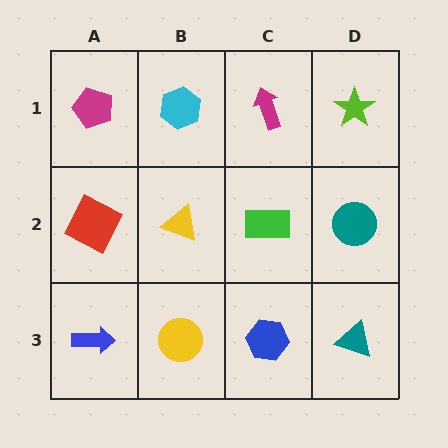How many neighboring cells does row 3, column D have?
2.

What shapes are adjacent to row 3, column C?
A green rectangle (row 2, column C), a yellow circle (row 3, column B), a teal triangle (row 3, column D).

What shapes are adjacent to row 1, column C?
A green rectangle (row 2, column C), a cyan hexagon (row 1, column B), a lime star (row 1, column D).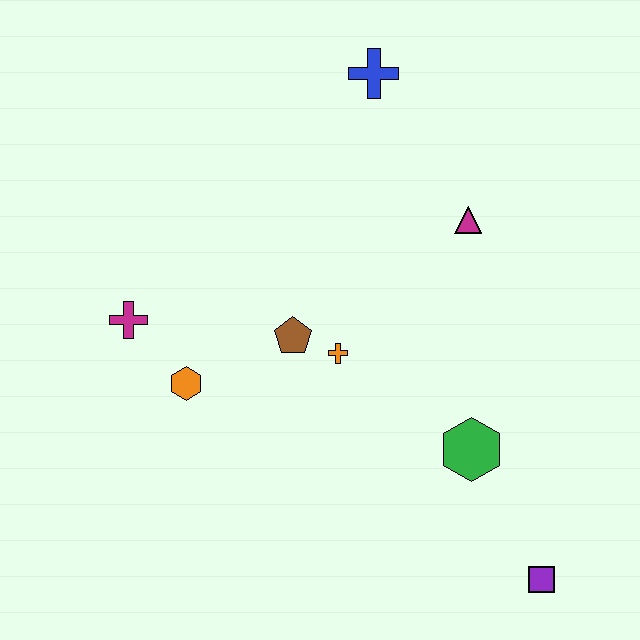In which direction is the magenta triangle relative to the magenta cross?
The magenta triangle is to the right of the magenta cross.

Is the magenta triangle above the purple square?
Yes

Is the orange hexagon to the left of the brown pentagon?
Yes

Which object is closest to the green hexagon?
The purple square is closest to the green hexagon.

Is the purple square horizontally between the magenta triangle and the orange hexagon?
No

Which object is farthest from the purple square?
The blue cross is farthest from the purple square.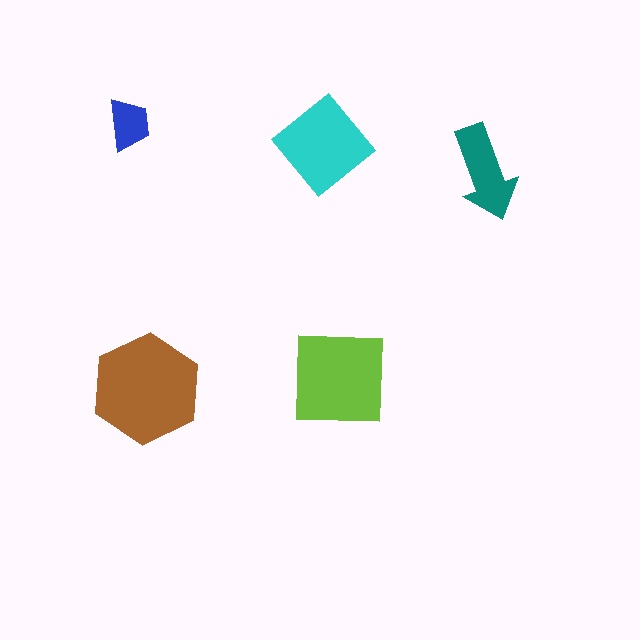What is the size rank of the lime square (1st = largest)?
2nd.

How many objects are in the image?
There are 5 objects in the image.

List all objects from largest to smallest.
The brown hexagon, the lime square, the cyan diamond, the teal arrow, the blue trapezoid.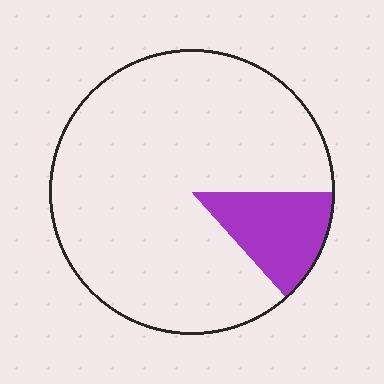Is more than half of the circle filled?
No.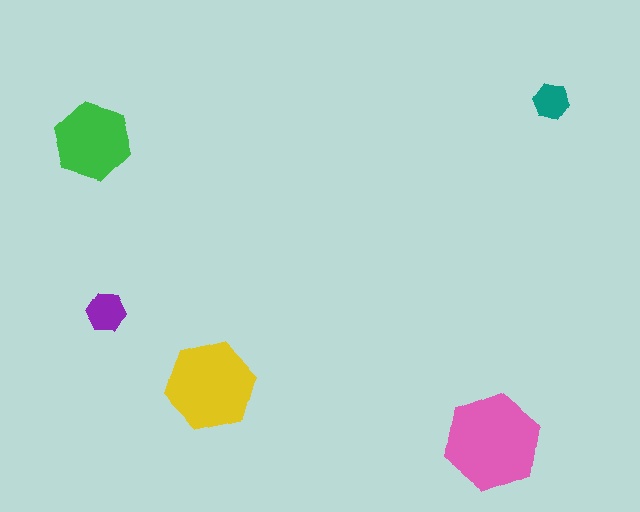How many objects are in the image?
There are 5 objects in the image.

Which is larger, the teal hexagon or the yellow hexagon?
The yellow one.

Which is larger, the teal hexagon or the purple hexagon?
The purple one.